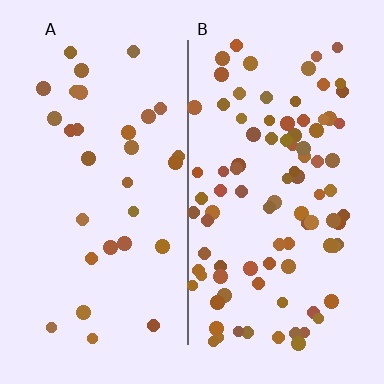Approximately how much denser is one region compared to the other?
Approximately 3.0× — region B over region A.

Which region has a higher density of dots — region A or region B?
B (the right).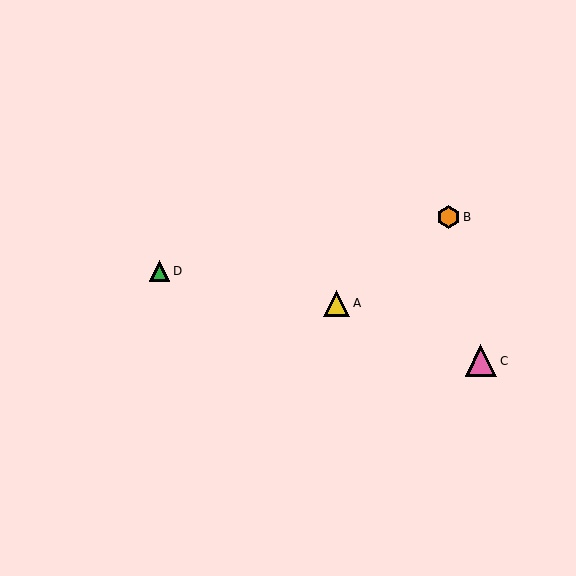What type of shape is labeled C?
Shape C is a pink triangle.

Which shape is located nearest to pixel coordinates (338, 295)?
The yellow triangle (labeled A) at (337, 303) is nearest to that location.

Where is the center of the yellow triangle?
The center of the yellow triangle is at (337, 303).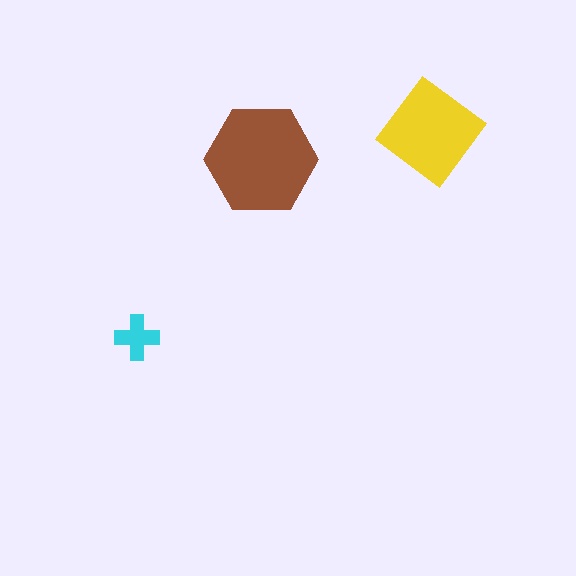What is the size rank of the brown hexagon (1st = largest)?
1st.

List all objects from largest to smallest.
The brown hexagon, the yellow diamond, the cyan cross.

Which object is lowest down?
The cyan cross is bottommost.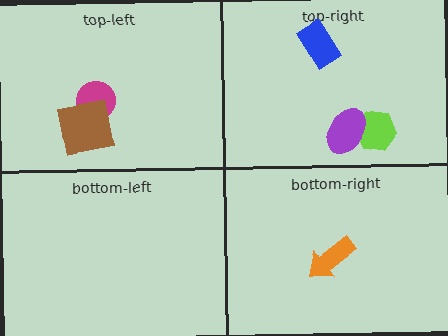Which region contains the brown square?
The top-left region.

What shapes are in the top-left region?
The magenta circle, the brown square.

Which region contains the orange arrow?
The bottom-right region.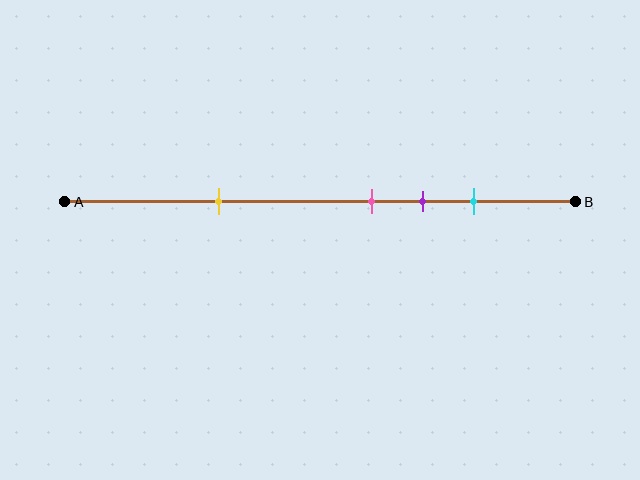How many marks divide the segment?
There are 4 marks dividing the segment.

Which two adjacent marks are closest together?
The pink and purple marks are the closest adjacent pair.